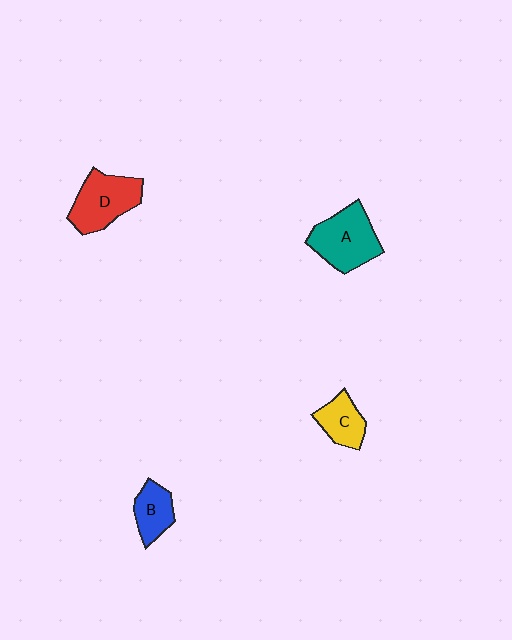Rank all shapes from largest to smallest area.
From largest to smallest: A (teal), D (red), C (yellow), B (blue).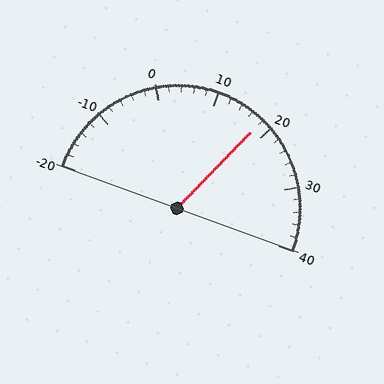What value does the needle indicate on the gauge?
The needle indicates approximately 18.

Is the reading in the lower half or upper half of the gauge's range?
The reading is in the upper half of the range (-20 to 40).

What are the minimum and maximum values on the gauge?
The gauge ranges from -20 to 40.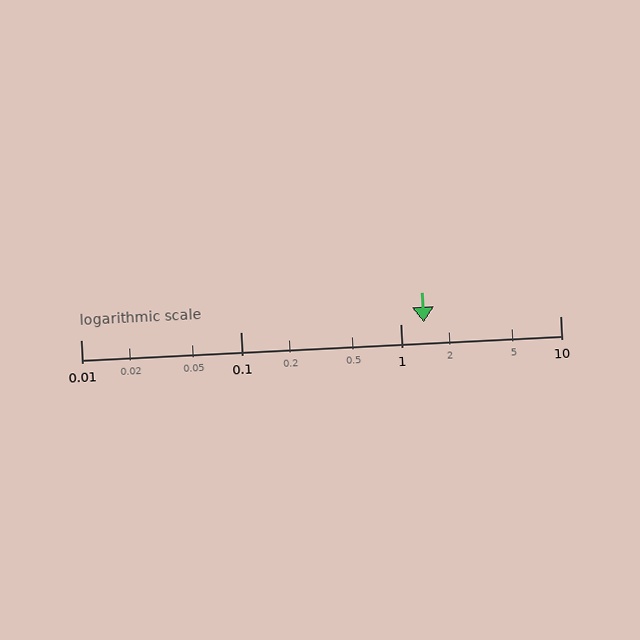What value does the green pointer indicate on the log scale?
The pointer indicates approximately 1.4.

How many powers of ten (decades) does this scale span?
The scale spans 3 decades, from 0.01 to 10.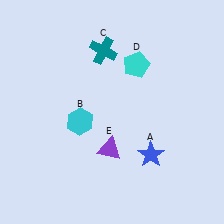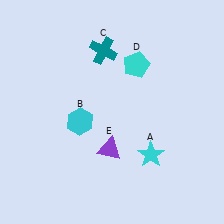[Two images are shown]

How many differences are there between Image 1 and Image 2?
There is 1 difference between the two images.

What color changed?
The star (A) changed from blue in Image 1 to cyan in Image 2.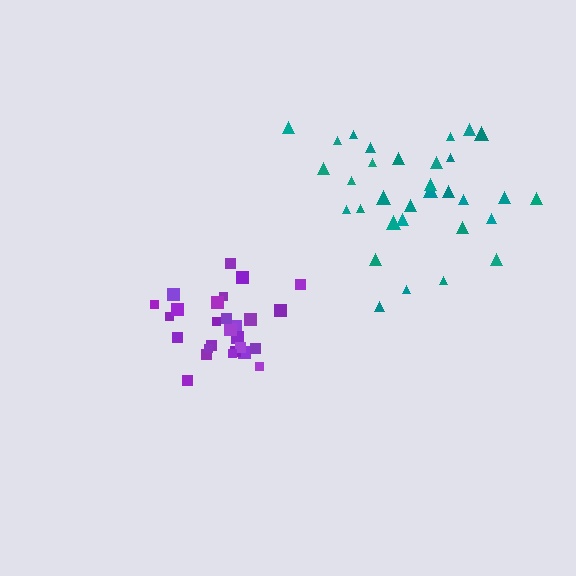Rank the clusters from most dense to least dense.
purple, teal.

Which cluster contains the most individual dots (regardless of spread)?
Teal (32).